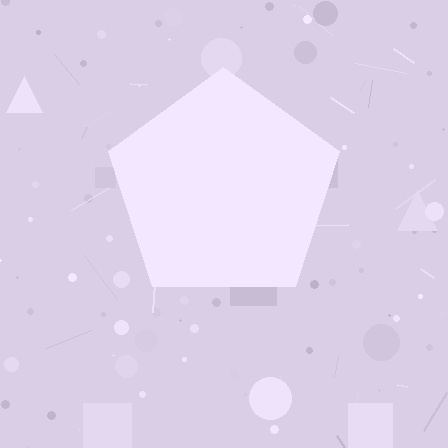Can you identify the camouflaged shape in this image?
The camouflaged shape is a pentagon.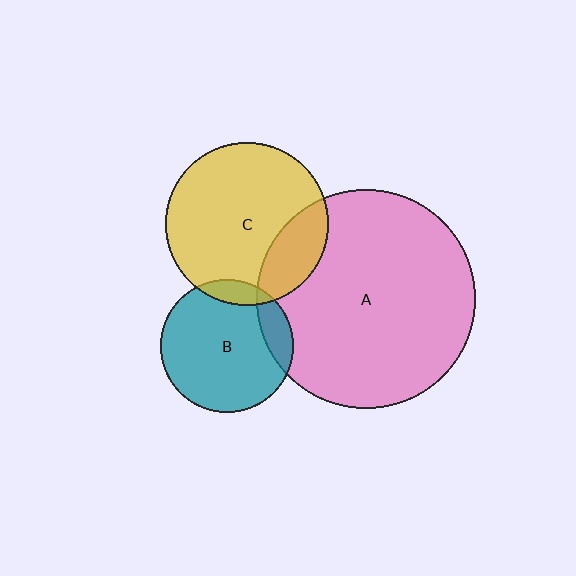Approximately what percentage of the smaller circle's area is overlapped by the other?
Approximately 10%.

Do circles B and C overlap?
Yes.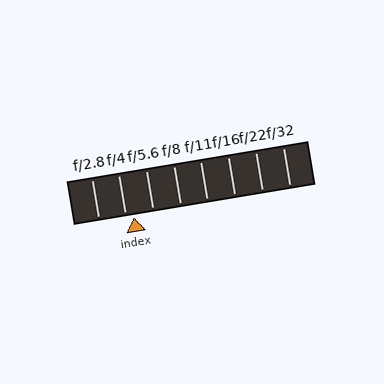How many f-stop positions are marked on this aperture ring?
There are 8 f-stop positions marked.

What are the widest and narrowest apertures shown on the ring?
The widest aperture shown is f/2.8 and the narrowest is f/32.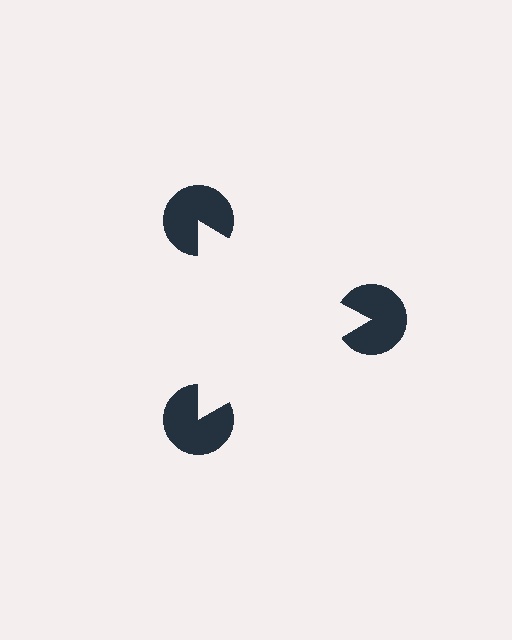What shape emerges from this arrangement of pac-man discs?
An illusory triangle — its edges are inferred from the aligned wedge cuts in the pac-man discs, not physically drawn.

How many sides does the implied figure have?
3 sides.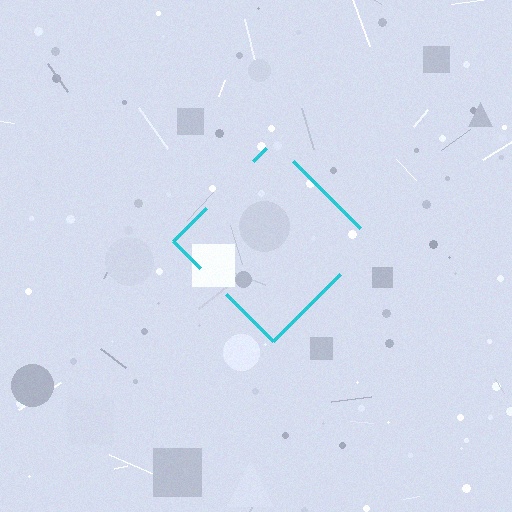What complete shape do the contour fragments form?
The contour fragments form a diamond.